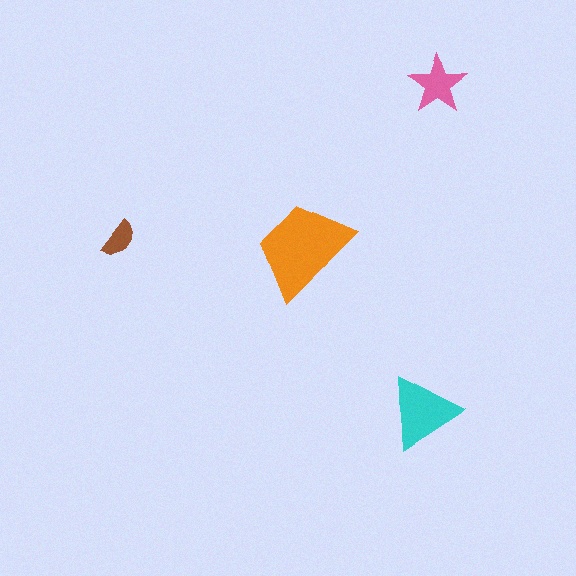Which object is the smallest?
The brown semicircle.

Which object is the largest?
The orange trapezoid.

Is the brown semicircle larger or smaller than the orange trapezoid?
Smaller.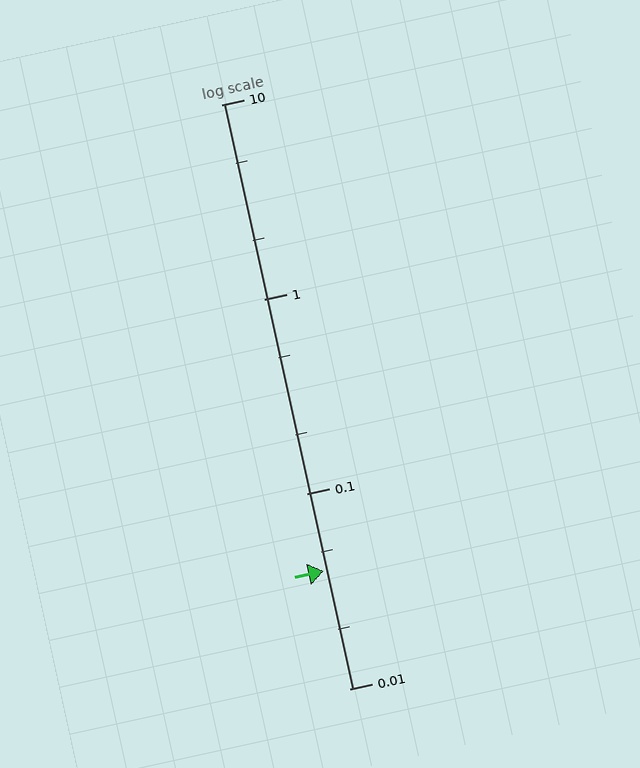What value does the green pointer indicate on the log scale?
The pointer indicates approximately 0.04.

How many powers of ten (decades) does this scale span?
The scale spans 3 decades, from 0.01 to 10.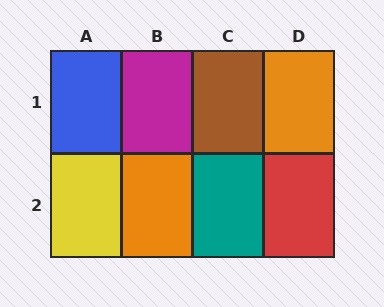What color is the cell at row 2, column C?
Teal.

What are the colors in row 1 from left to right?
Blue, magenta, brown, orange.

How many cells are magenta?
1 cell is magenta.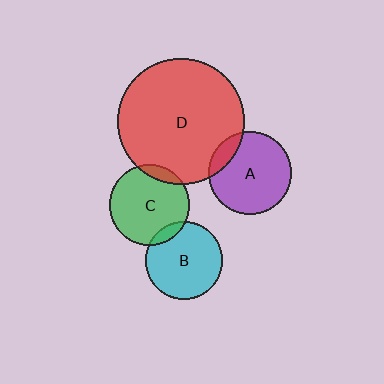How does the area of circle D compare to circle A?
Approximately 2.3 times.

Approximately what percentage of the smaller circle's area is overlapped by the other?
Approximately 15%.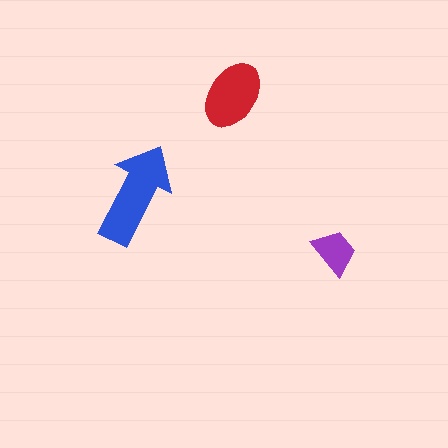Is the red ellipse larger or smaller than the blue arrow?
Smaller.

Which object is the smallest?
The purple trapezoid.